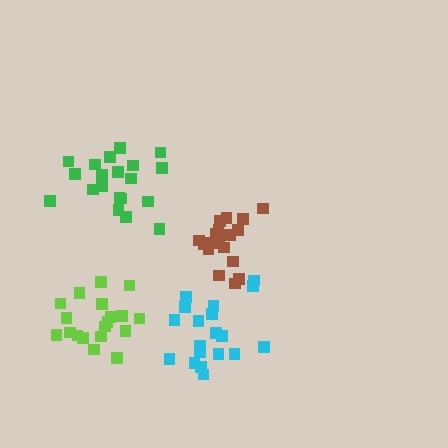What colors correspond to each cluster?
The clusters are colored: green, brown, cyan, lime.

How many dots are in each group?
Group 1: 20 dots, Group 2: 19 dots, Group 3: 19 dots, Group 4: 19 dots (77 total).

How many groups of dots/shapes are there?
There are 4 groups.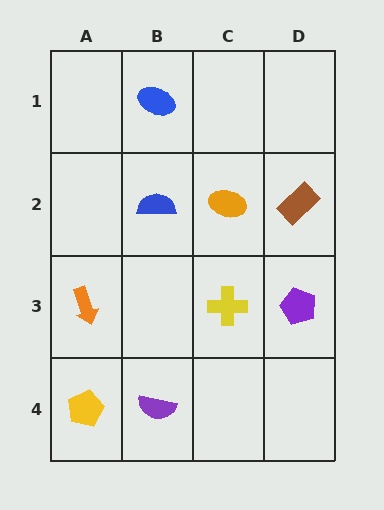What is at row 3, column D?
A purple pentagon.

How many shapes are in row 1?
1 shape.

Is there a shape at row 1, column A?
No, that cell is empty.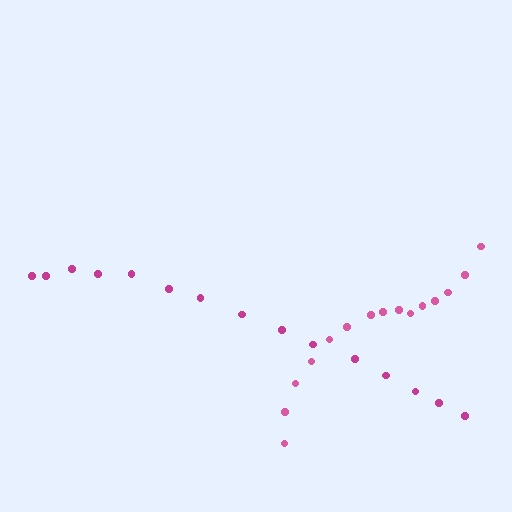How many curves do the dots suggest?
There are 2 distinct paths.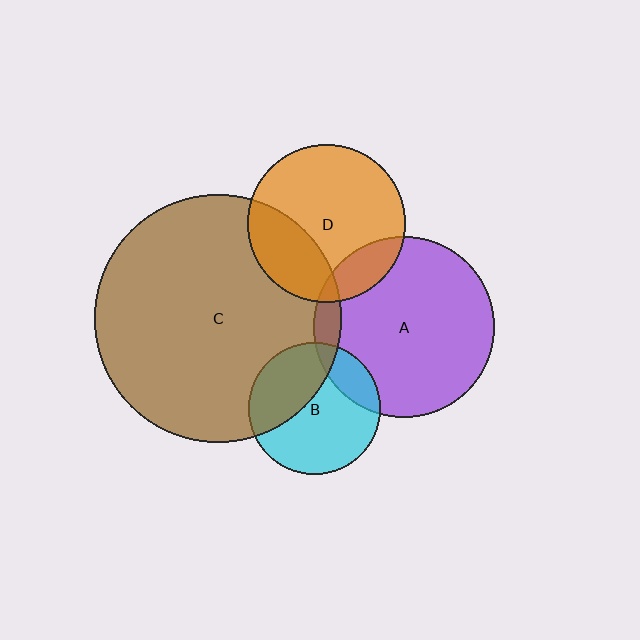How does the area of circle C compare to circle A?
Approximately 1.9 times.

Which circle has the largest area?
Circle C (brown).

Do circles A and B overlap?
Yes.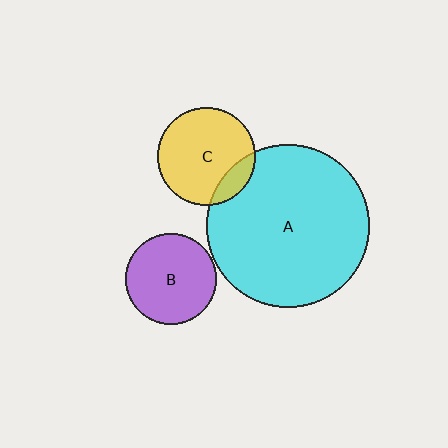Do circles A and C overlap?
Yes.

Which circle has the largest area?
Circle A (cyan).